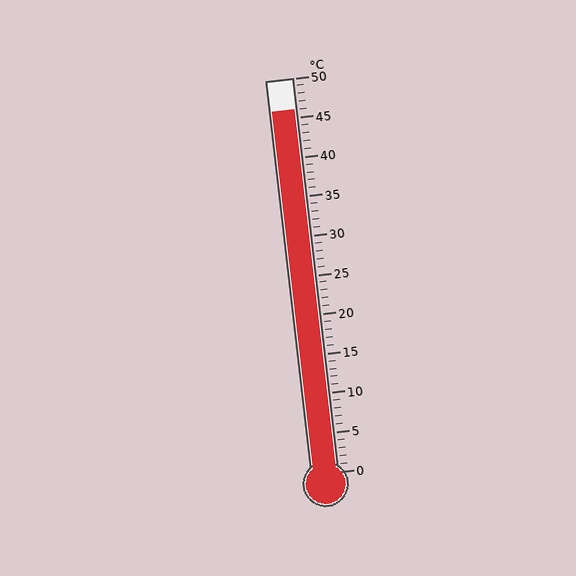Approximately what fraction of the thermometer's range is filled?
The thermometer is filled to approximately 90% of its range.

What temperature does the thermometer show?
The thermometer shows approximately 46°C.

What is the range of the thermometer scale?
The thermometer scale ranges from 0°C to 50°C.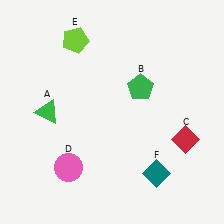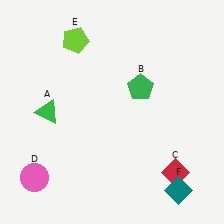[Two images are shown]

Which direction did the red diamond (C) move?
The red diamond (C) moved down.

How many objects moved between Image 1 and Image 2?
3 objects moved between the two images.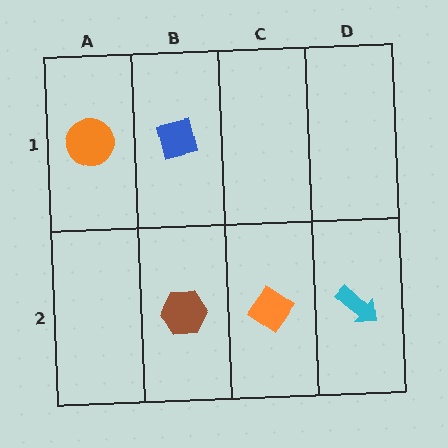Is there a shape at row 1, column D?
No, that cell is empty.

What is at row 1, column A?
An orange circle.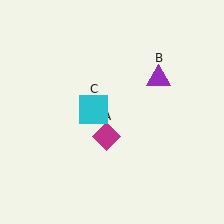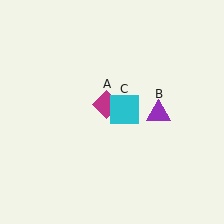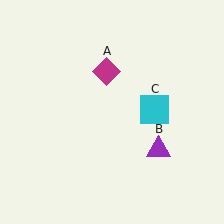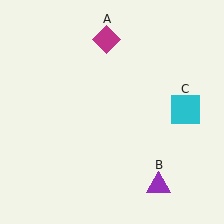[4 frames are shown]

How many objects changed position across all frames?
3 objects changed position: magenta diamond (object A), purple triangle (object B), cyan square (object C).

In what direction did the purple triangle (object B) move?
The purple triangle (object B) moved down.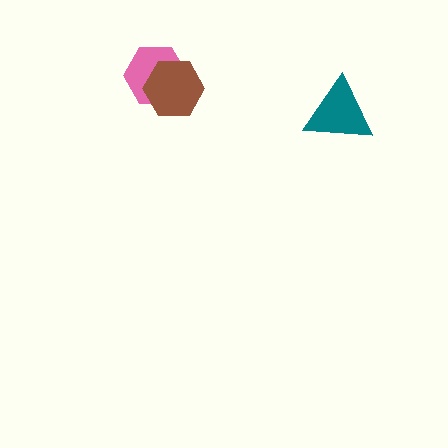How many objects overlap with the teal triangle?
0 objects overlap with the teal triangle.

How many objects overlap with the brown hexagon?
1 object overlaps with the brown hexagon.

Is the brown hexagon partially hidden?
No, no other shape covers it.